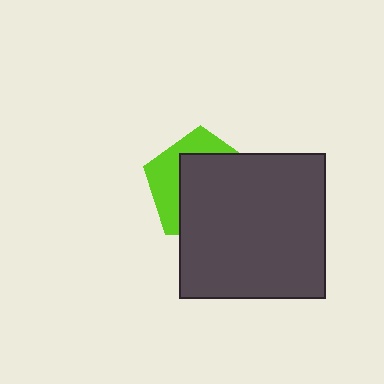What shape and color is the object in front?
The object in front is a dark gray square.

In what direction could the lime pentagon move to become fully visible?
The lime pentagon could move toward the upper-left. That would shift it out from behind the dark gray square entirely.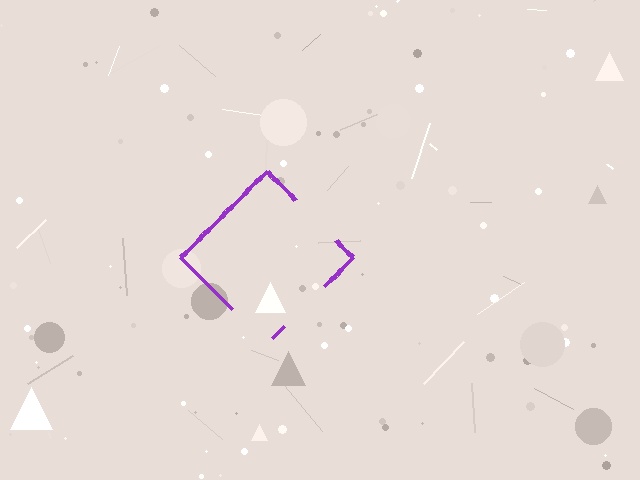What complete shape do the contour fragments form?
The contour fragments form a diamond.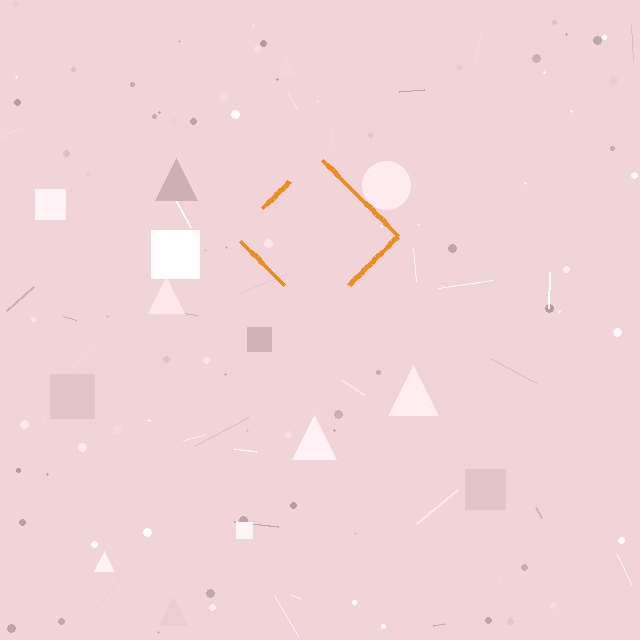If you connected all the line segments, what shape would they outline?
They would outline a diamond.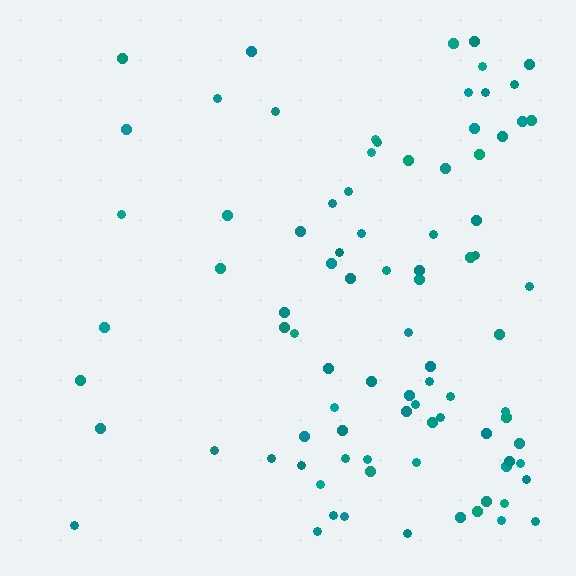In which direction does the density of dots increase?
From left to right, with the right side densest.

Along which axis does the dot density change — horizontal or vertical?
Horizontal.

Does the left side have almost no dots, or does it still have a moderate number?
Still a moderate number, just noticeably fewer than the right.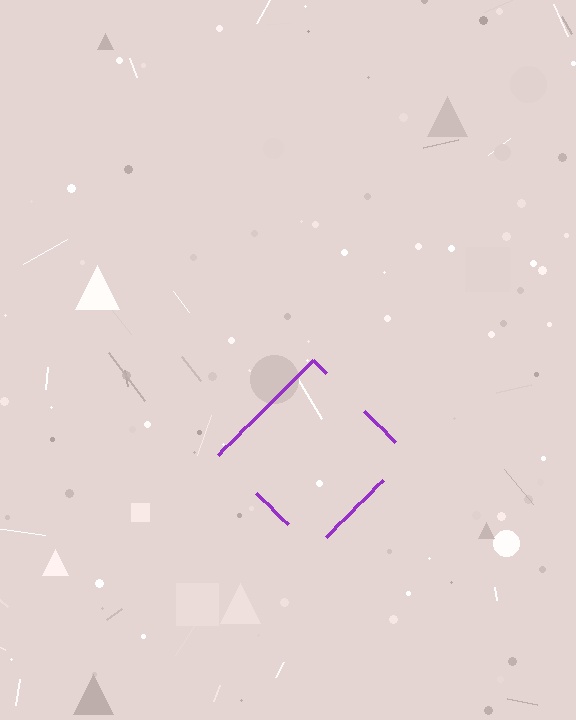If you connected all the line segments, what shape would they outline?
They would outline a diamond.